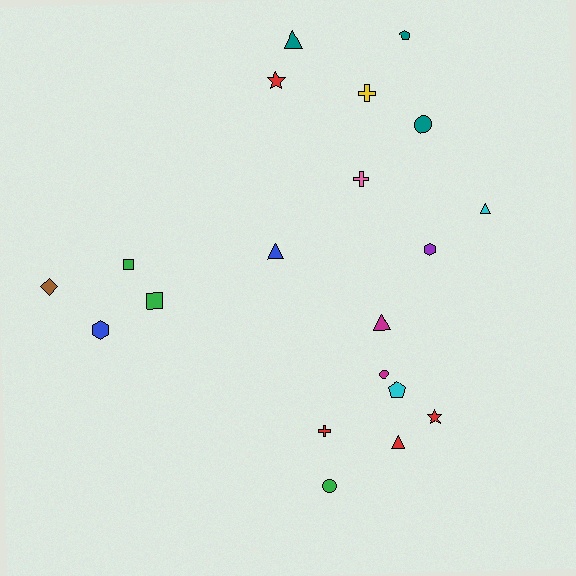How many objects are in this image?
There are 20 objects.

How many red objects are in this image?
There are 4 red objects.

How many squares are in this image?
There are 2 squares.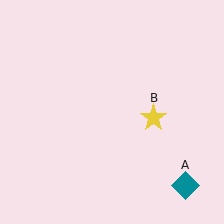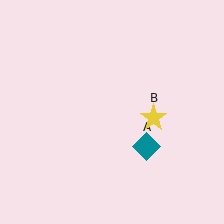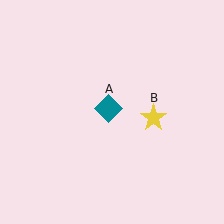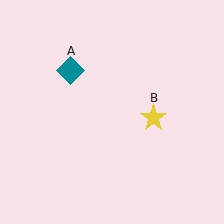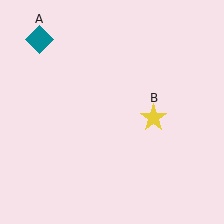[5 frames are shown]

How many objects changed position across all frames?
1 object changed position: teal diamond (object A).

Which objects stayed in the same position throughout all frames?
Yellow star (object B) remained stationary.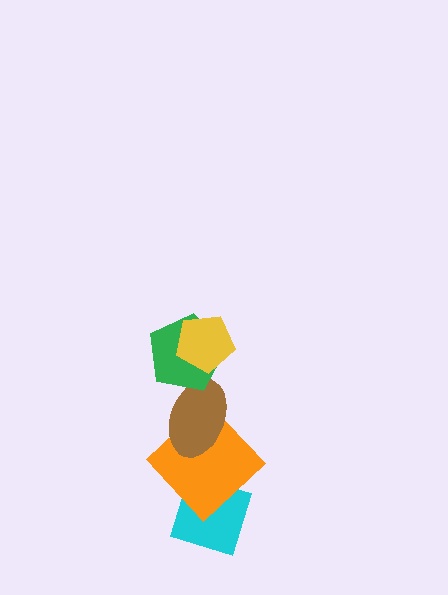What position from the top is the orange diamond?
The orange diamond is 4th from the top.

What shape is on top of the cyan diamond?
The orange diamond is on top of the cyan diamond.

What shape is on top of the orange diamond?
The brown ellipse is on top of the orange diamond.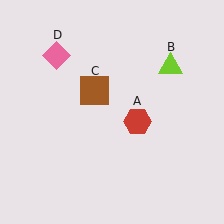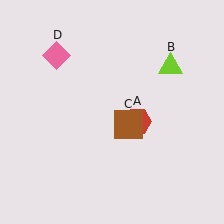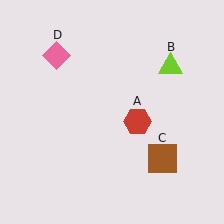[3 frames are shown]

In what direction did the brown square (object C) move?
The brown square (object C) moved down and to the right.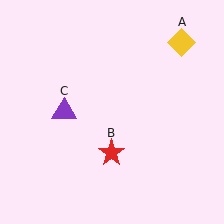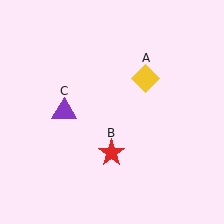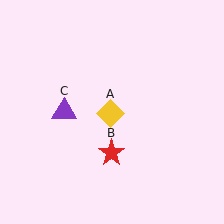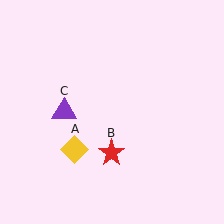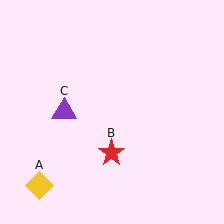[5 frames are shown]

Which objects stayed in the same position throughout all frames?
Red star (object B) and purple triangle (object C) remained stationary.